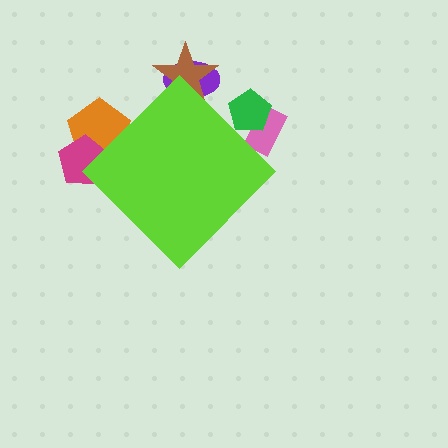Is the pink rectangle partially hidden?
Yes, the pink rectangle is partially hidden behind the lime diamond.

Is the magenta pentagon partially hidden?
Yes, the magenta pentagon is partially hidden behind the lime diamond.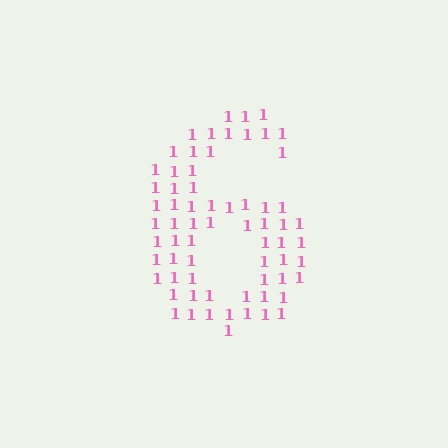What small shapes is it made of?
It is made of small digit 1's.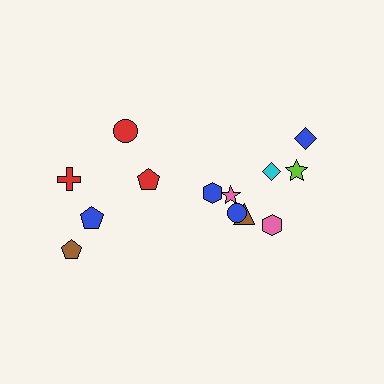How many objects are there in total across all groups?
There are 13 objects.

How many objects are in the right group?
There are 8 objects.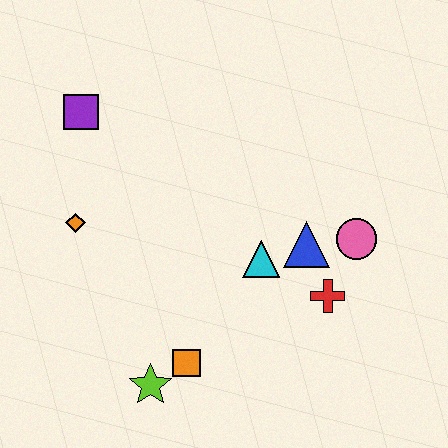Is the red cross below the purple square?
Yes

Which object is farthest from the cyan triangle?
The purple square is farthest from the cyan triangle.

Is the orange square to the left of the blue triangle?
Yes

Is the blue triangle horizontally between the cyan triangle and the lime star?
No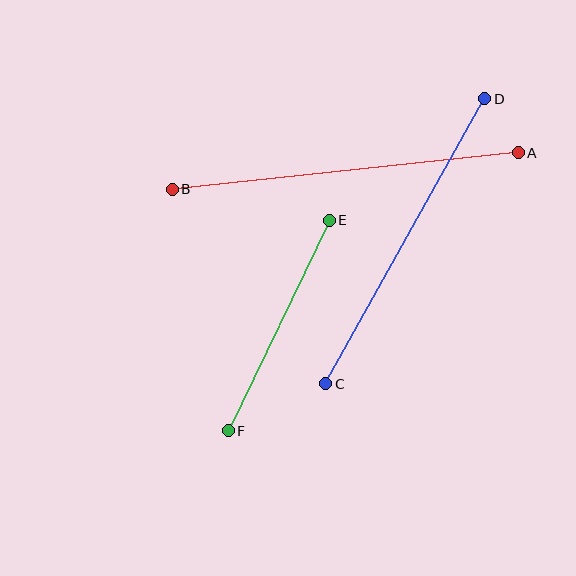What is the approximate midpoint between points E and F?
The midpoint is at approximately (279, 326) pixels.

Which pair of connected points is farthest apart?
Points A and B are farthest apart.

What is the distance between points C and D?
The distance is approximately 326 pixels.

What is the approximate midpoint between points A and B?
The midpoint is at approximately (345, 171) pixels.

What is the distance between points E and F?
The distance is approximately 234 pixels.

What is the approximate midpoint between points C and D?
The midpoint is at approximately (405, 241) pixels.